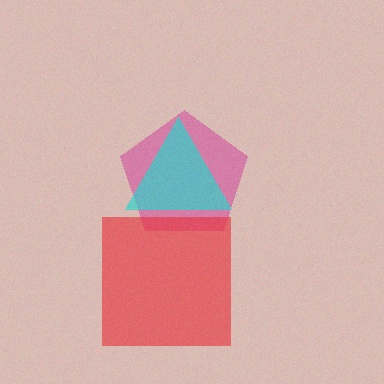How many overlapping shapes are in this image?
There are 3 overlapping shapes in the image.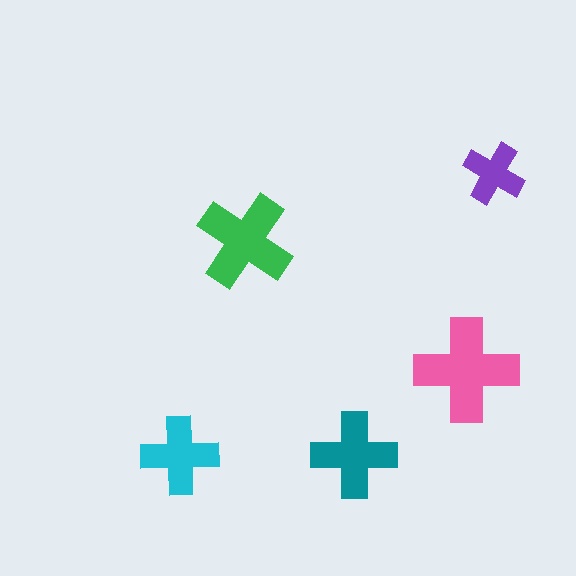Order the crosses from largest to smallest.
the pink one, the green one, the teal one, the cyan one, the purple one.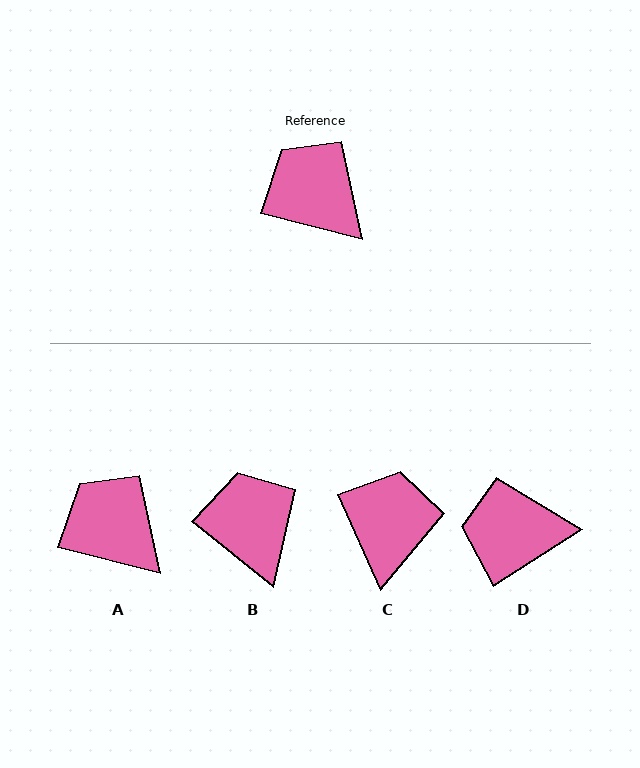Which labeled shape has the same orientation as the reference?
A.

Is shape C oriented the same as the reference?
No, it is off by about 51 degrees.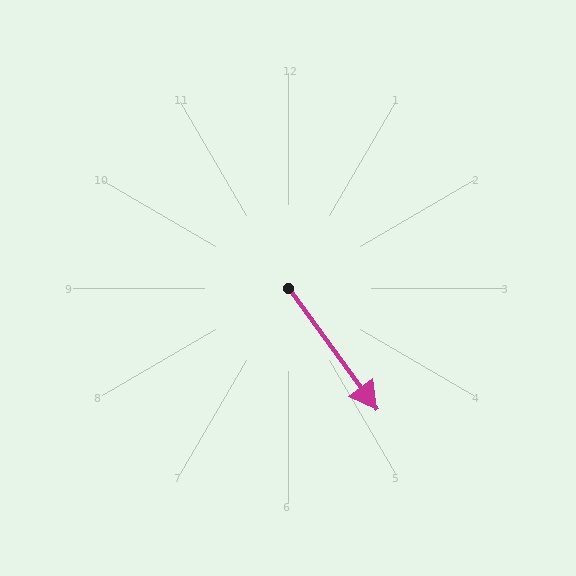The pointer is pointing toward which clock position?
Roughly 5 o'clock.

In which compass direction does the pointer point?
Southeast.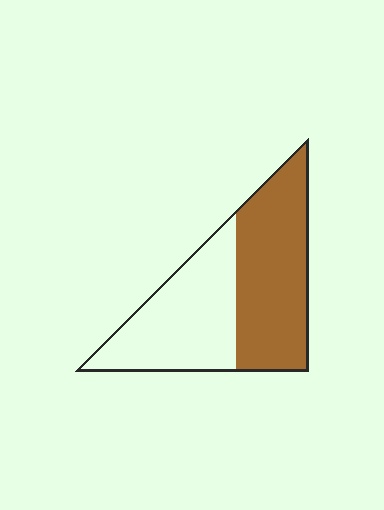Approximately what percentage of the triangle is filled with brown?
Approximately 55%.